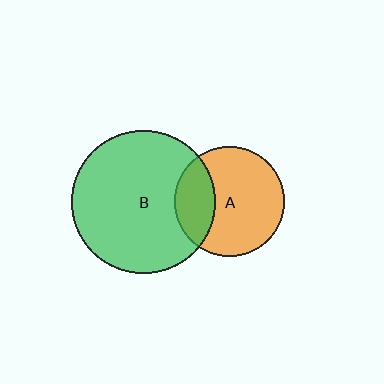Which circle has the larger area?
Circle B (green).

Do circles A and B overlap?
Yes.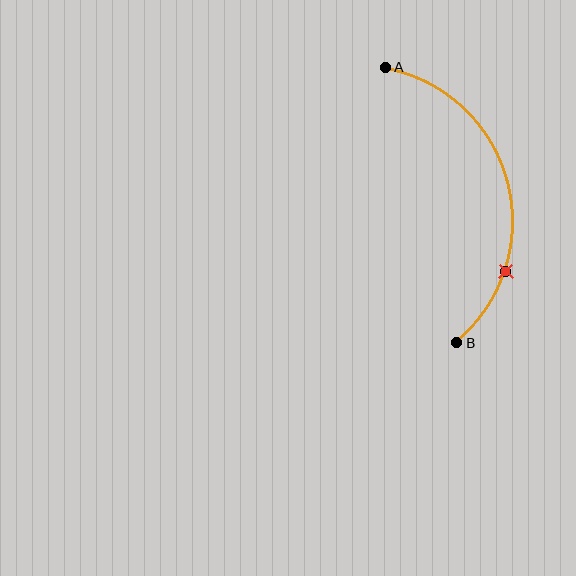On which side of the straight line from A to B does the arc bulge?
The arc bulges to the right of the straight line connecting A and B.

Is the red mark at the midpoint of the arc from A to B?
No. The red mark lies on the arc but is closer to endpoint B. The arc midpoint would be at the point on the curve equidistant along the arc from both A and B.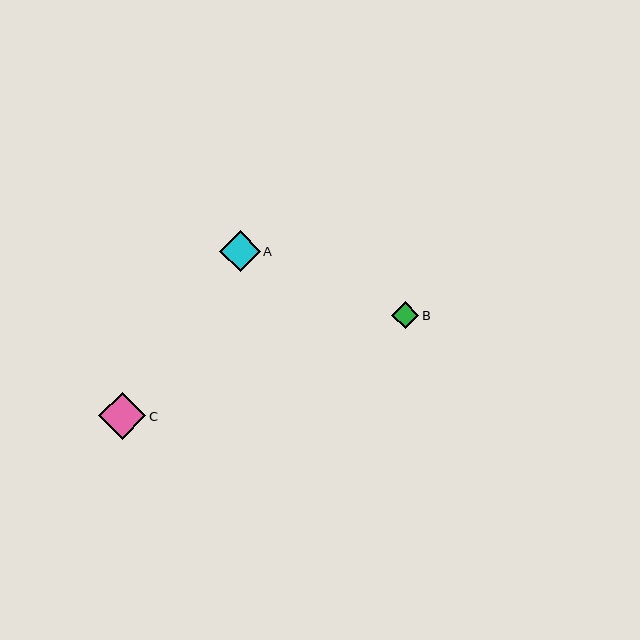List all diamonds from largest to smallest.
From largest to smallest: C, A, B.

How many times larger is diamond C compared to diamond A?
Diamond C is approximately 1.2 times the size of diamond A.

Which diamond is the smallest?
Diamond B is the smallest with a size of approximately 27 pixels.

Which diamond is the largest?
Diamond C is the largest with a size of approximately 47 pixels.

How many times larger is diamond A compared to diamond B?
Diamond A is approximately 1.5 times the size of diamond B.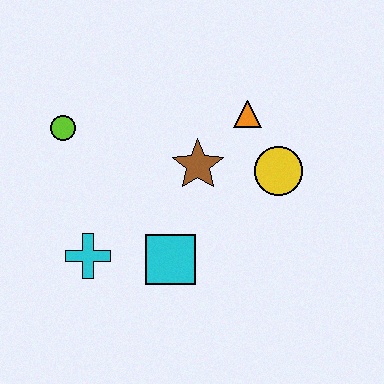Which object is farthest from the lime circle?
The yellow circle is farthest from the lime circle.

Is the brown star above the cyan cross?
Yes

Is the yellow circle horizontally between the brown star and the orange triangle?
No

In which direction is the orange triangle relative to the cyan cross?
The orange triangle is to the right of the cyan cross.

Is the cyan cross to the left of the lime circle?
No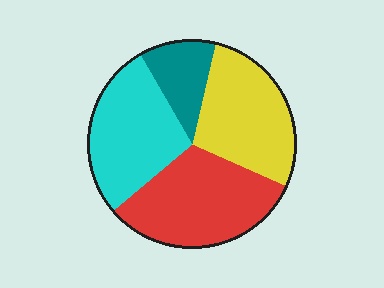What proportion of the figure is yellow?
Yellow covers 28% of the figure.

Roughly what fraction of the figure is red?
Red covers about 30% of the figure.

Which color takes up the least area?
Teal, at roughly 10%.